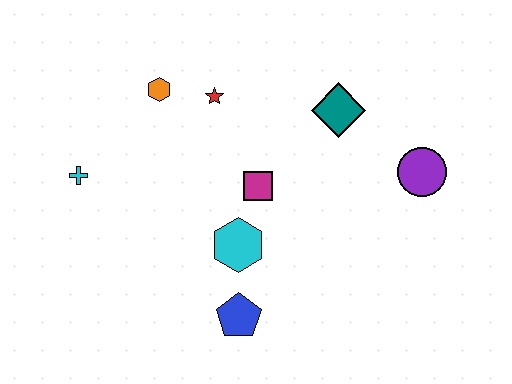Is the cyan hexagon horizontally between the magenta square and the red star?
Yes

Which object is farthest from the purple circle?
The cyan cross is farthest from the purple circle.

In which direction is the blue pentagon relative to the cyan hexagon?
The blue pentagon is below the cyan hexagon.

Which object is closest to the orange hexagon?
The red star is closest to the orange hexagon.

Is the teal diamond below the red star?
Yes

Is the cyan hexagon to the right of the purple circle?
No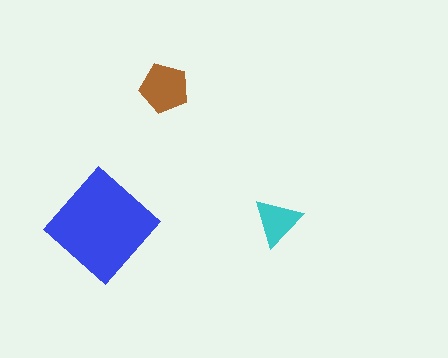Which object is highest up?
The brown pentagon is topmost.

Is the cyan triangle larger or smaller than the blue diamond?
Smaller.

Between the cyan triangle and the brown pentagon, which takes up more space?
The brown pentagon.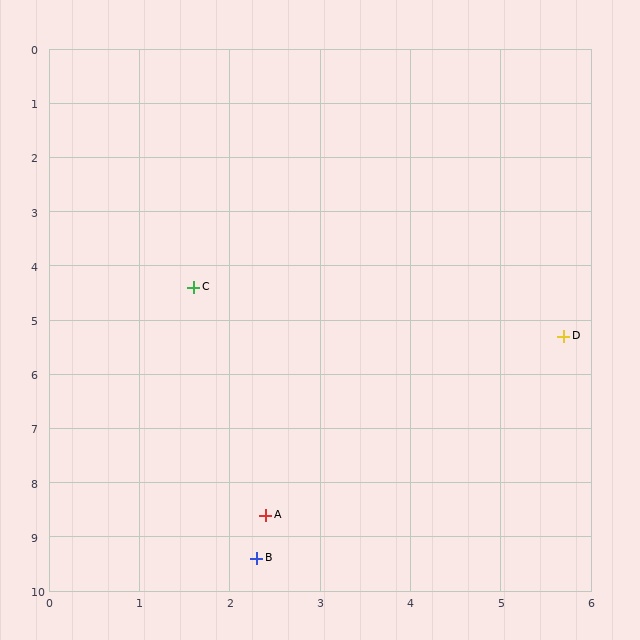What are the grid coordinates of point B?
Point B is at approximately (2.3, 9.4).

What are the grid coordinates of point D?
Point D is at approximately (5.7, 5.3).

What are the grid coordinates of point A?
Point A is at approximately (2.4, 8.6).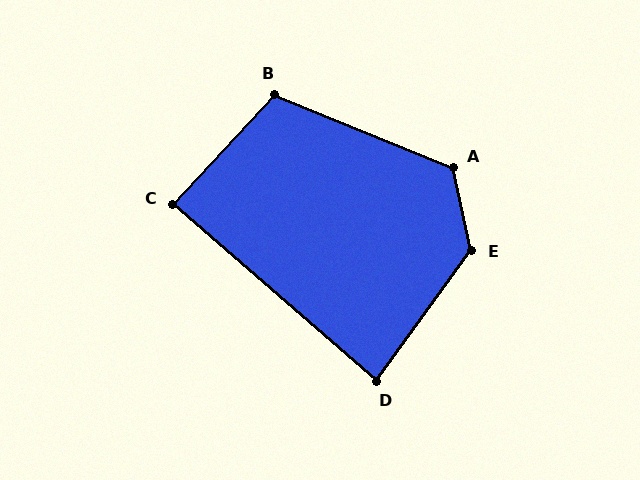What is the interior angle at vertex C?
Approximately 88 degrees (approximately right).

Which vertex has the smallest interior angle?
D, at approximately 85 degrees.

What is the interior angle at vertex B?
Approximately 111 degrees (obtuse).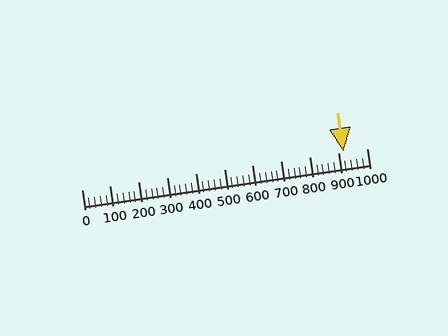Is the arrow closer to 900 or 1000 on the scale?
The arrow is closer to 900.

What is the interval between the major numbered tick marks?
The major tick marks are spaced 100 units apart.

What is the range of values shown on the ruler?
The ruler shows values from 0 to 1000.